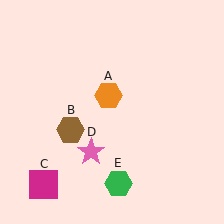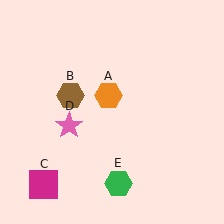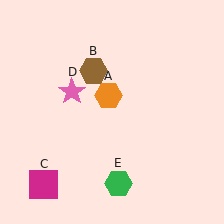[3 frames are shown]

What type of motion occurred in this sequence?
The brown hexagon (object B), pink star (object D) rotated clockwise around the center of the scene.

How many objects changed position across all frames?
2 objects changed position: brown hexagon (object B), pink star (object D).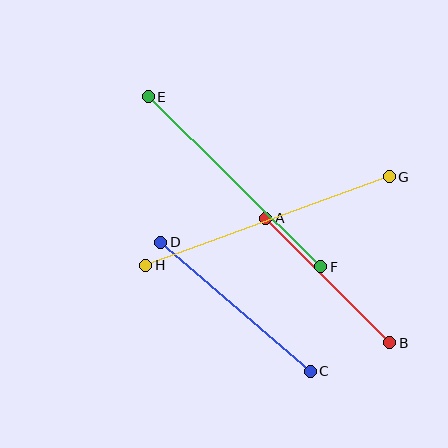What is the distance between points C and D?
The distance is approximately 197 pixels.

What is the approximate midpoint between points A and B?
The midpoint is at approximately (328, 280) pixels.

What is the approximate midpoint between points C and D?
The midpoint is at approximately (236, 307) pixels.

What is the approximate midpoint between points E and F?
The midpoint is at approximately (235, 182) pixels.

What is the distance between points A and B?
The distance is approximately 176 pixels.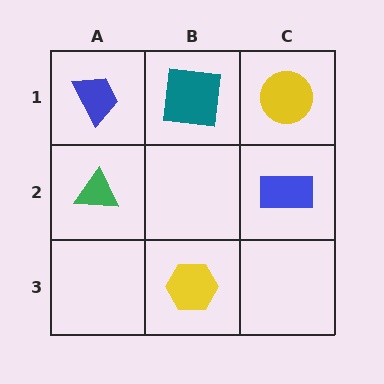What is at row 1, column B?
A teal square.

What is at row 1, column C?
A yellow circle.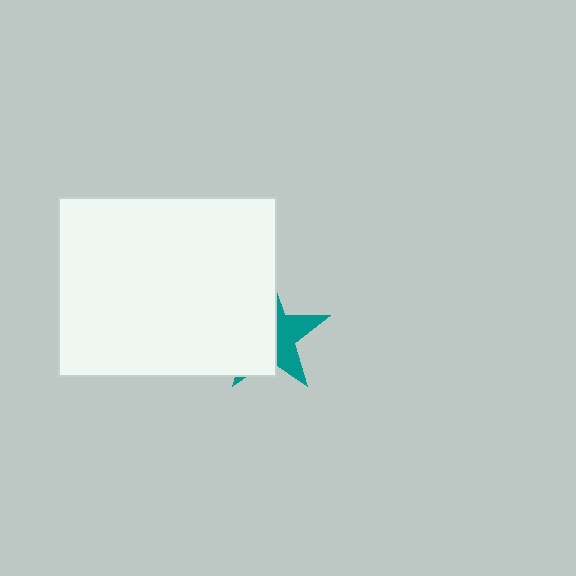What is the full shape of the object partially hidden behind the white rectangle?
The partially hidden object is a teal star.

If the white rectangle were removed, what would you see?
You would see the complete teal star.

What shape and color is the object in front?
The object in front is a white rectangle.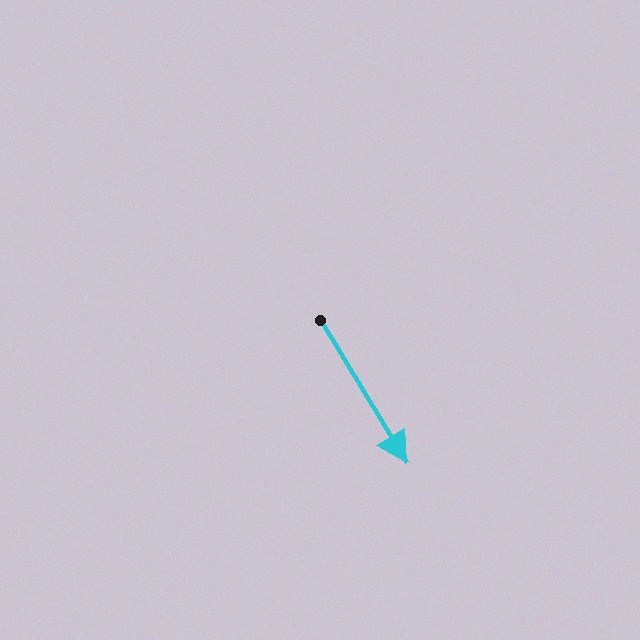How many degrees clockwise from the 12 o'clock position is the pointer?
Approximately 149 degrees.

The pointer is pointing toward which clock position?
Roughly 5 o'clock.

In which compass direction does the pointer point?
Southeast.